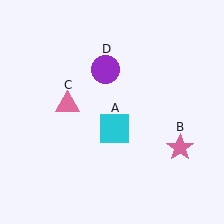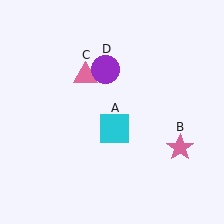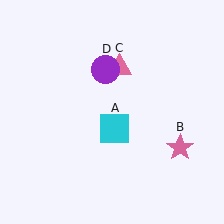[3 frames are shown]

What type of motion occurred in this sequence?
The pink triangle (object C) rotated clockwise around the center of the scene.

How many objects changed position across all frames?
1 object changed position: pink triangle (object C).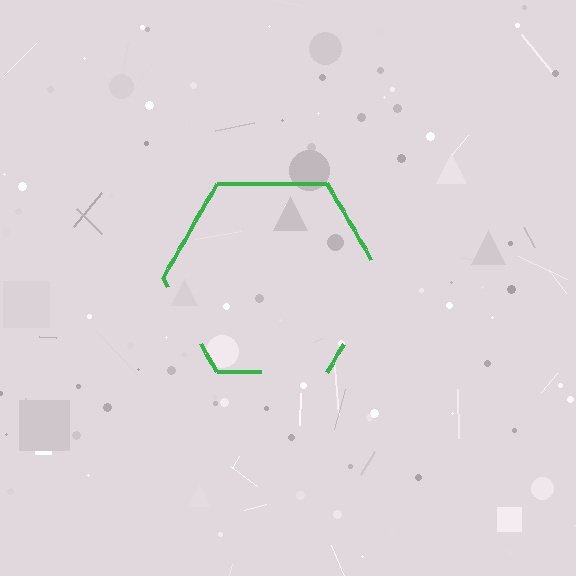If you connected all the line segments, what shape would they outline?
They would outline a hexagon.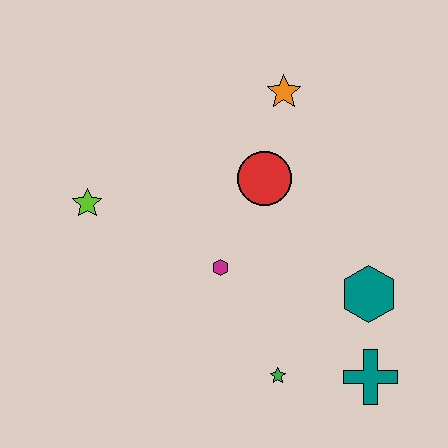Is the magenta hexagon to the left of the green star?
Yes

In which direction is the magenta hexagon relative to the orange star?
The magenta hexagon is below the orange star.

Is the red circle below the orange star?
Yes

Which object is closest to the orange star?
The red circle is closest to the orange star.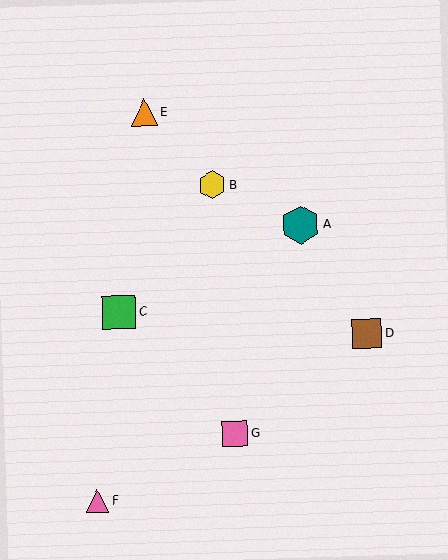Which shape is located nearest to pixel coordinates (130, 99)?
The orange triangle (labeled E) at (144, 112) is nearest to that location.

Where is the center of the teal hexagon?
The center of the teal hexagon is at (301, 225).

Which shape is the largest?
The teal hexagon (labeled A) is the largest.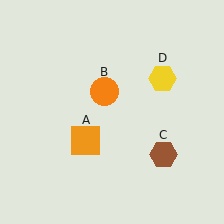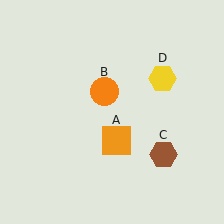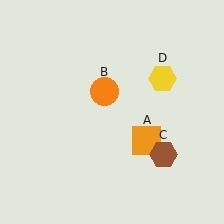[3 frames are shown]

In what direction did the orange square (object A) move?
The orange square (object A) moved right.